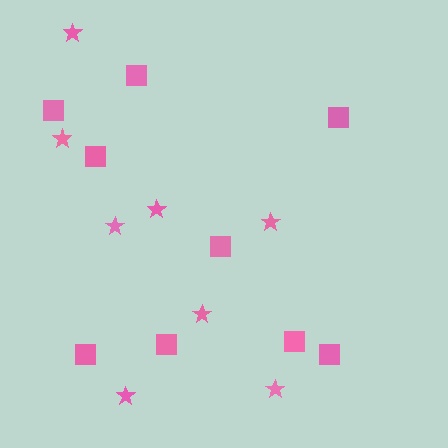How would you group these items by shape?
There are 2 groups: one group of stars (8) and one group of squares (9).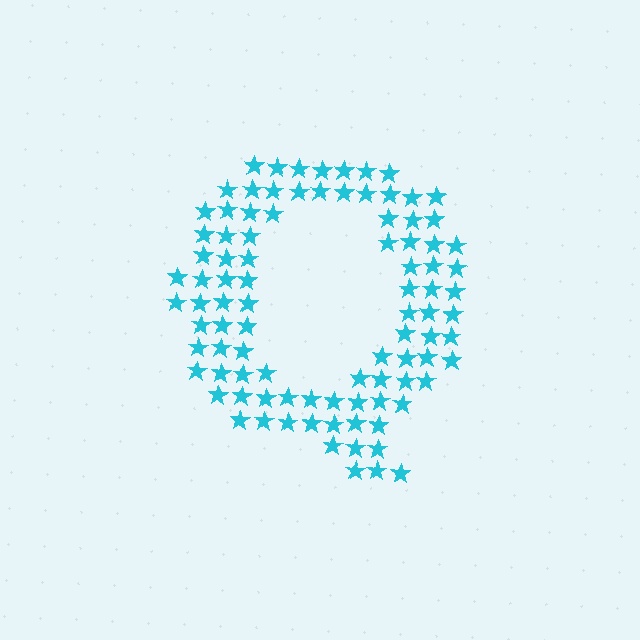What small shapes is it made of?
It is made of small stars.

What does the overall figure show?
The overall figure shows the letter Q.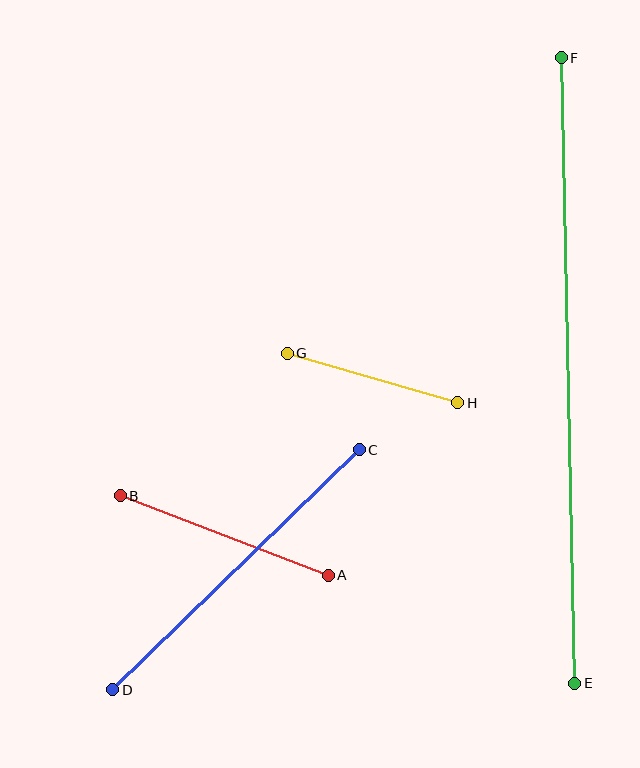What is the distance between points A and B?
The distance is approximately 222 pixels.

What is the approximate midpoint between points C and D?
The midpoint is at approximately (236, 570) pixels.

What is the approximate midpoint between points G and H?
The midpoint is at approximately (373, 378) pixels.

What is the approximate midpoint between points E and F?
The midpoint is at approximately (568, 370) pixels.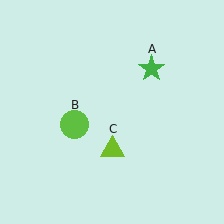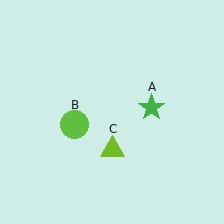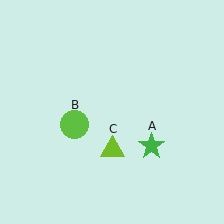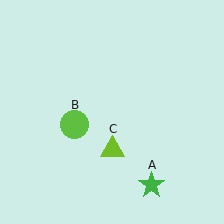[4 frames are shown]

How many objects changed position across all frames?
1 object changed position: green star (object A).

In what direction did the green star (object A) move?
The green star (object A) moved down.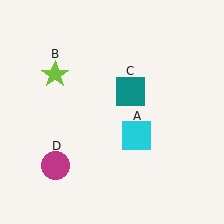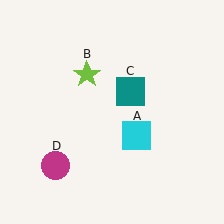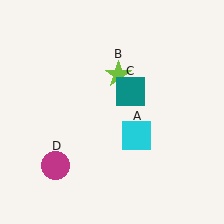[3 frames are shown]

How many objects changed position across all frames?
1 object changed position: lime star (object B).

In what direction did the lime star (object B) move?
The lime star (object B) moved right.